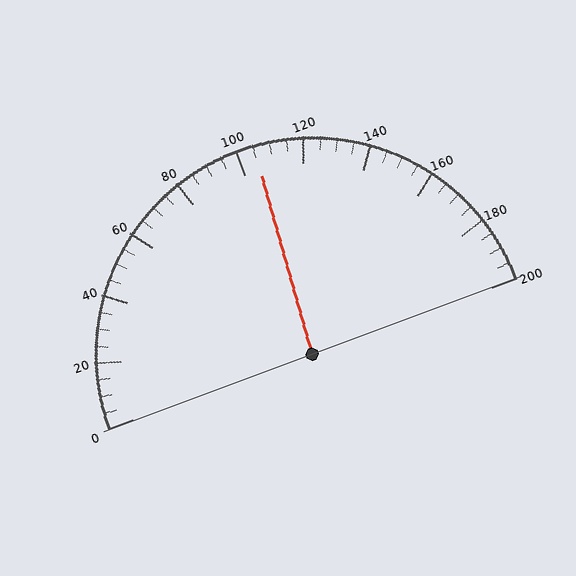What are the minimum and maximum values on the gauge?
The gauge ranges from 0 to 200.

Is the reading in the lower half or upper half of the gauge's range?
The reading is in the upper half of the range (0 to 200).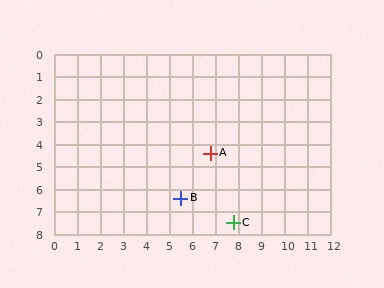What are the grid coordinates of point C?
Point C is at approximately (7.8, 7.5).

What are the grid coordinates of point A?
Point A is at approximately (6.8, 4.4).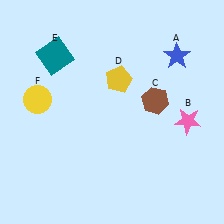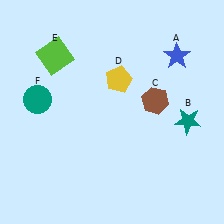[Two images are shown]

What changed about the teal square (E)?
In Image 1, E is teal. In Image 2, it changed to lime.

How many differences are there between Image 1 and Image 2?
There are 3 differences between the two images.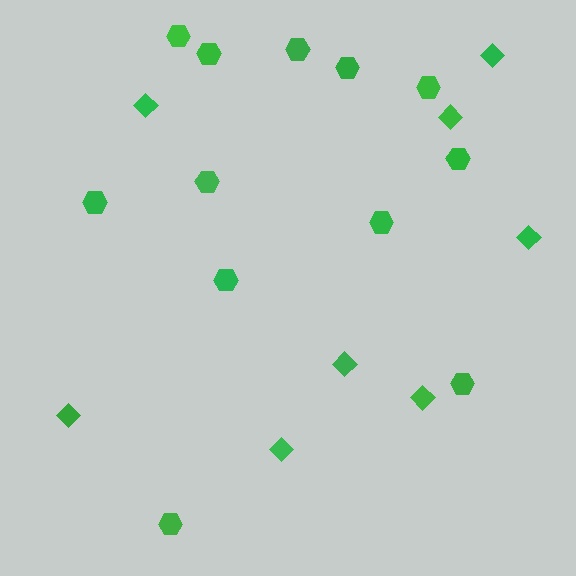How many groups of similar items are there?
There are 2 groups: one group of diamonds (8) and one group of hexagons (12).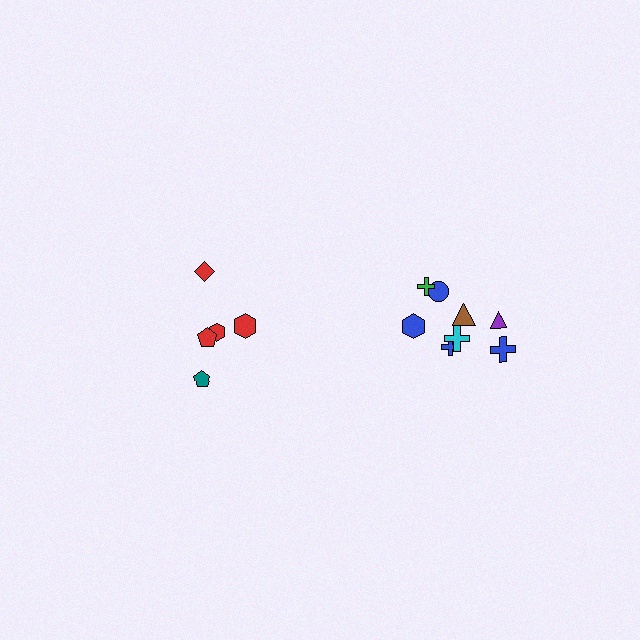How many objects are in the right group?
There are 8 objects.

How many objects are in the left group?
There are 5 objects.